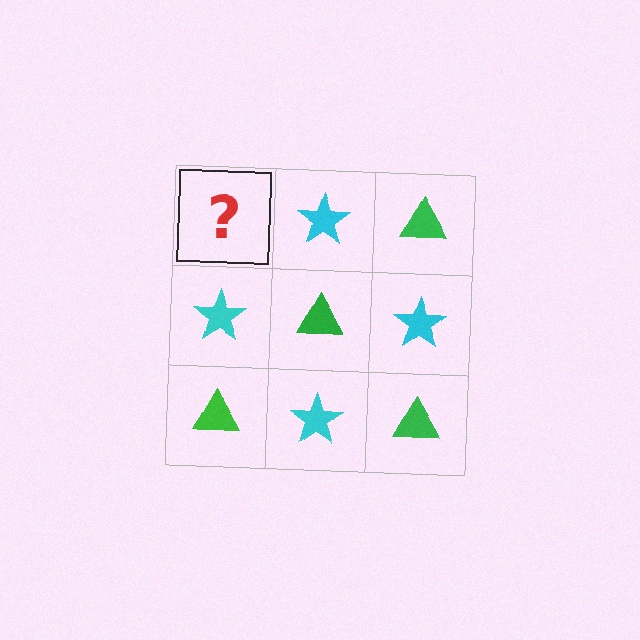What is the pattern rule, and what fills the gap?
The rule is that it alternates green triangle and cyan star in a checkerboard pattern. The gap should be filled with a green triangle.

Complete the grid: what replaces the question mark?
The question mark should be replaced with a green triangle.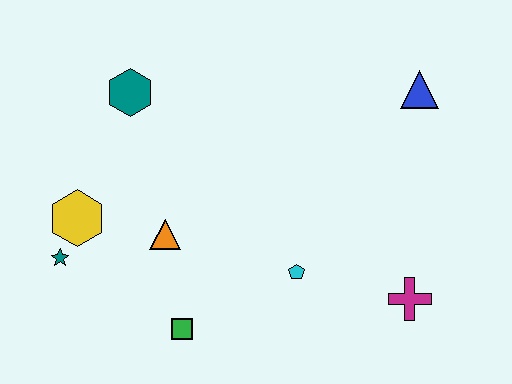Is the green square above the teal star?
No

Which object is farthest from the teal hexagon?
The magenta cross is farthest from the teal hexagon.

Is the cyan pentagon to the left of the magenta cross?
Yes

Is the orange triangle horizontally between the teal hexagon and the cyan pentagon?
Yes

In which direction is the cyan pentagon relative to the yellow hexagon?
The cyan pentagon is to the right of the yellow hexagon.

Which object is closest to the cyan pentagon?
The magenta cross is closest to the cyan pentagon.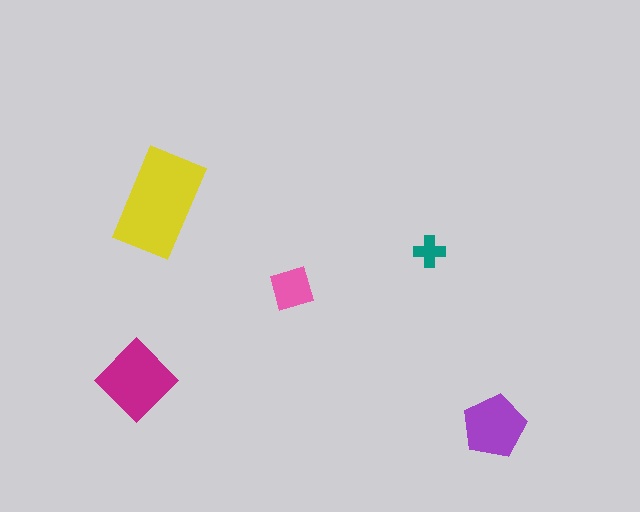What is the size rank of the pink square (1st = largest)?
4th.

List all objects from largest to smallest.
The yellow rectangle, the magenta diamond, the purple pentagon, the pink square, the teal cross.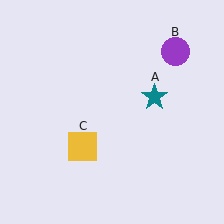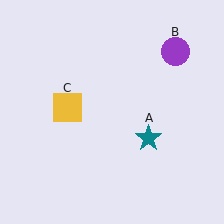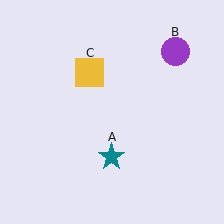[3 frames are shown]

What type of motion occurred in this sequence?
The teal star (object A), yellow square (object C) rotated clockwise around the center of the scene.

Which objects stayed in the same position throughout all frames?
Purple circle (object B) remained stationary.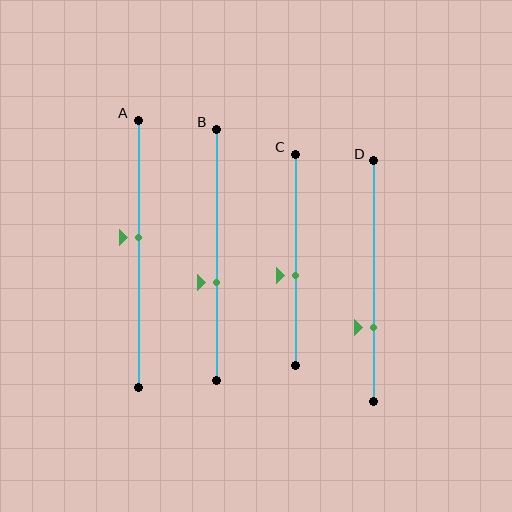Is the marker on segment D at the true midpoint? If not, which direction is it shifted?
No, the marker on segment D is shifted downward by about 19% of the segment length.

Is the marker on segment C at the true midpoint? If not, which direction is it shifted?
No, the marker on segment C is shifted downward by about 8% of the segment length.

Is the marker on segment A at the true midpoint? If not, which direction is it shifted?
No, the marker on segment A is shifted upward by about 6% of the segment length.